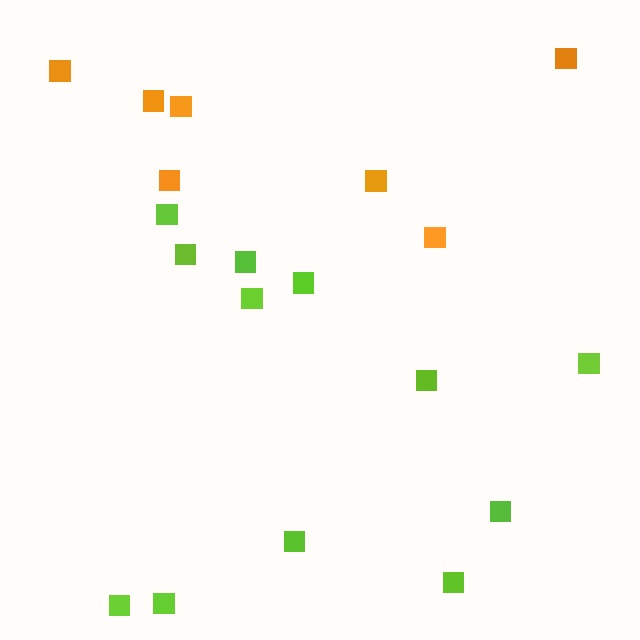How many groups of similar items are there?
There are 2 groups: one group of lime squares (12) and one group of orange squares (7).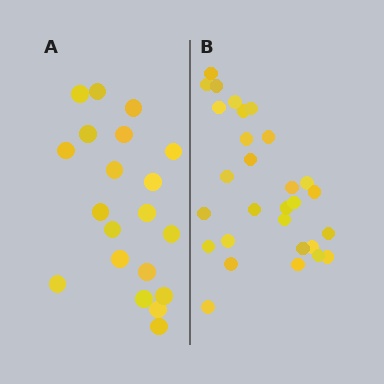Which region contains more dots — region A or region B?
Region B (the right region) has more dots.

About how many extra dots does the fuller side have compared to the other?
Region B has roughly 8 or so more dots than region A.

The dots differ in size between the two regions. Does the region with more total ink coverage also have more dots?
No. Region A has more total ink coverage because its dots are larger, but region B actually contains more individual dots. Total area can be misleading — the number of items is what matters here.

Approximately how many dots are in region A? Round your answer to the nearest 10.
About 20 dots.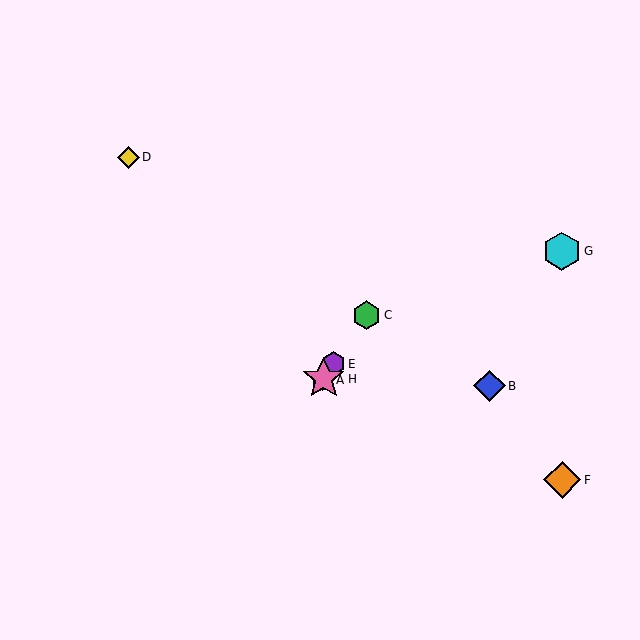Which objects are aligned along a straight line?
Objects A, C, E, H are aligned along a straight line.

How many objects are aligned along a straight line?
4 objects (A, C, E, H) are aligned along a straight line.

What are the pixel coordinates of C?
Object C is at (366, 315).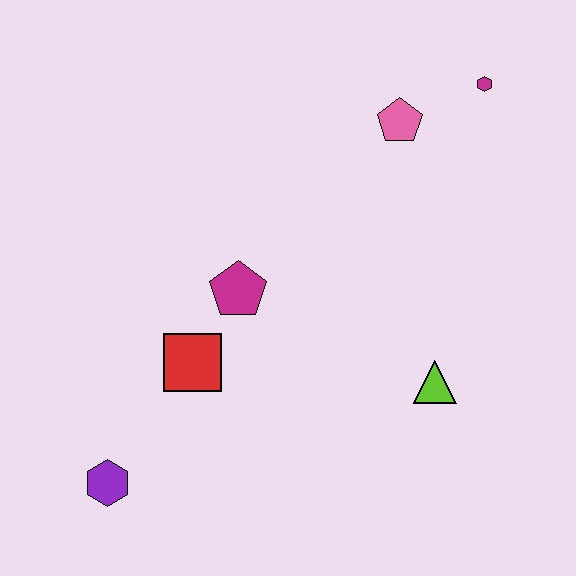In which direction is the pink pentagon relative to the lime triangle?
The pink pentagon is above the lime triangle.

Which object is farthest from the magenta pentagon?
The magenta hexagon is farthest from the magenta pentagon.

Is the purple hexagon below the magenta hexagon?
Yes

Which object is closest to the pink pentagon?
The magenta hexagon is closest to the pink pentagon.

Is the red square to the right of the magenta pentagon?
No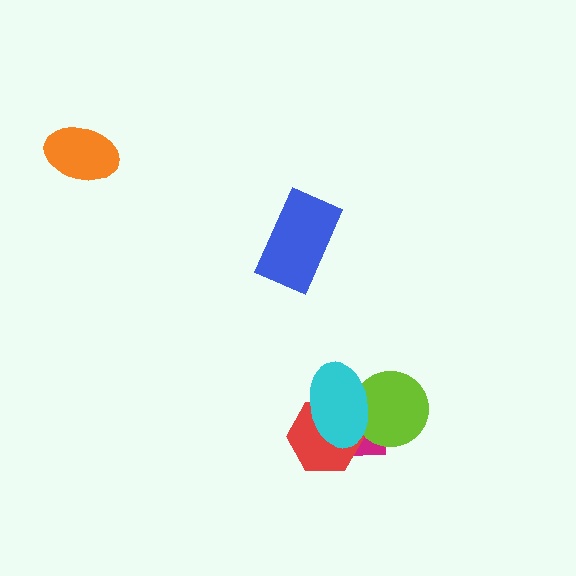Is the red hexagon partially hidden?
Yes, it is partially covered by another shape.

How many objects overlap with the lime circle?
2 objects overlap with the lime circle.